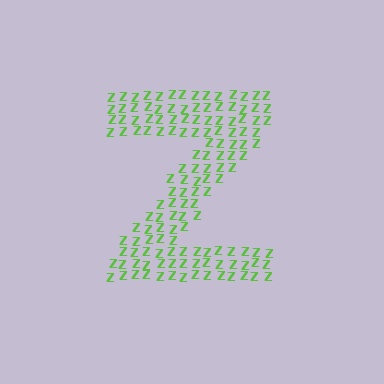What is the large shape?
The large shape is the letter Z.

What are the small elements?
The small elements are letter Z's.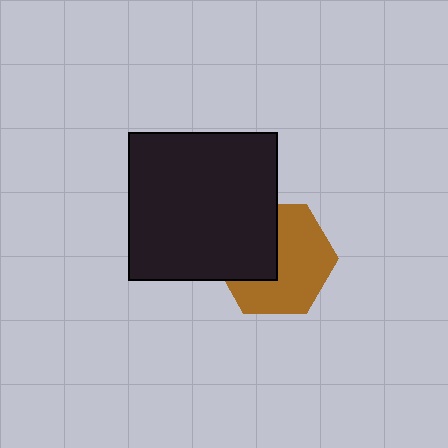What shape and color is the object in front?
The object in front is a black square.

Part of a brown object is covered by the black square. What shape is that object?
It is a hexagon.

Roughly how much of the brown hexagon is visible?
About half of it is visible (roughly 61%).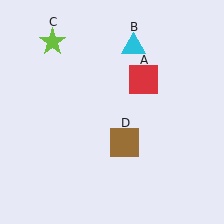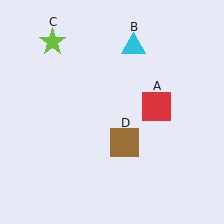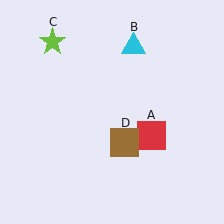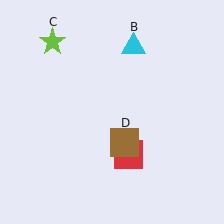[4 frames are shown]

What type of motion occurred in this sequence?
The red square (object A) rotated clockwise around the center of the scene.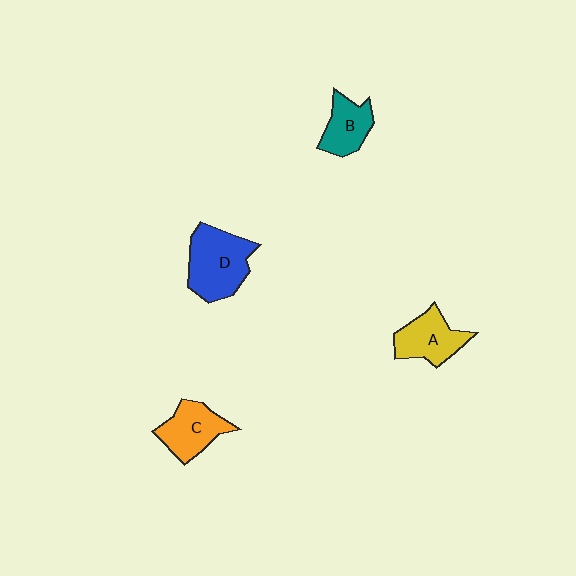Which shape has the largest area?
Shape D (blue).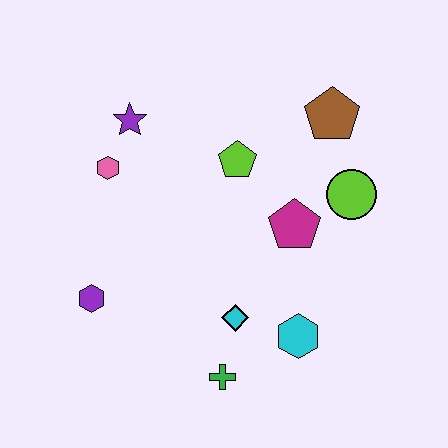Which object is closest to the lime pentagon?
The magenta pentagon is closest to the lime pentagon.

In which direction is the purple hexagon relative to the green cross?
The purple hexagon is to the left of the green cross.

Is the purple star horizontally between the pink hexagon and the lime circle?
Yes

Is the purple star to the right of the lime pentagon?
No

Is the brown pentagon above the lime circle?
Yes